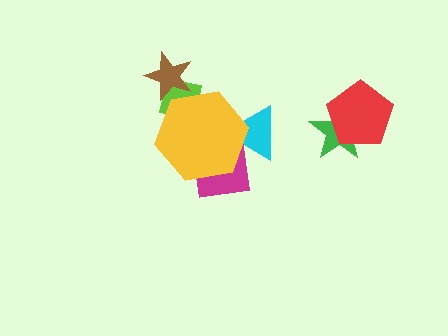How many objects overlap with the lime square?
2 objects overlap with the lime square.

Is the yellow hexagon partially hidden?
No, no other shape covers it.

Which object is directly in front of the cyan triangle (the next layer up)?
The magenta square is directly in front of the cyan triangle.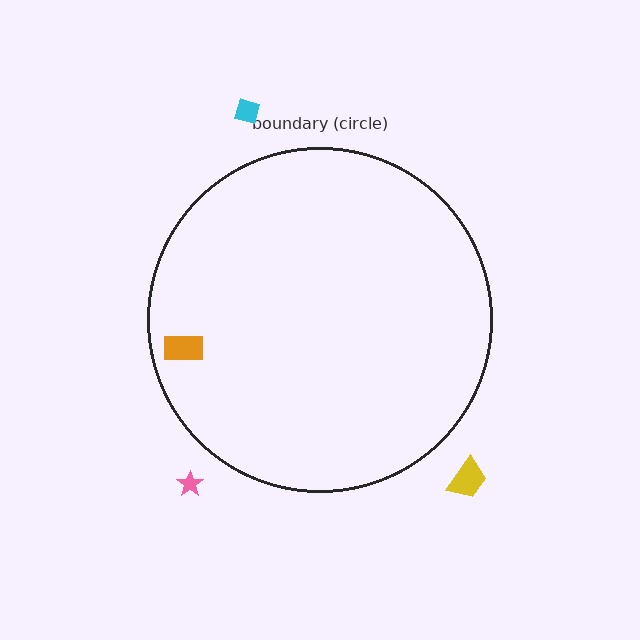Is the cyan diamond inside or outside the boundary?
Outside.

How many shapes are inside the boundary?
1 inside, 3 outside.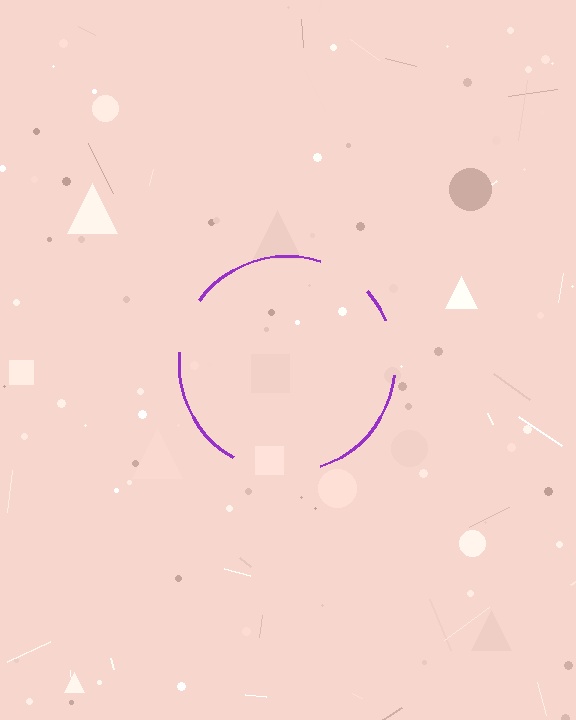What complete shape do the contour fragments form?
The contour fragments form a circle.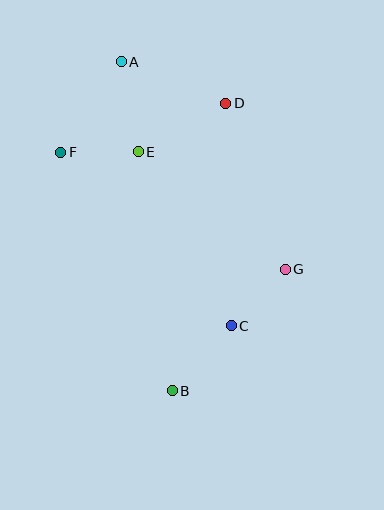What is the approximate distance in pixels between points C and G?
The distance between C and G is approximately 78 pixels.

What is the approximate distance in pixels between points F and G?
The distance between F and G is approximately 253 pixels.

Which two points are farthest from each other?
Points A and B are farthest from each other.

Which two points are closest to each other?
Points E and F are closest to each other.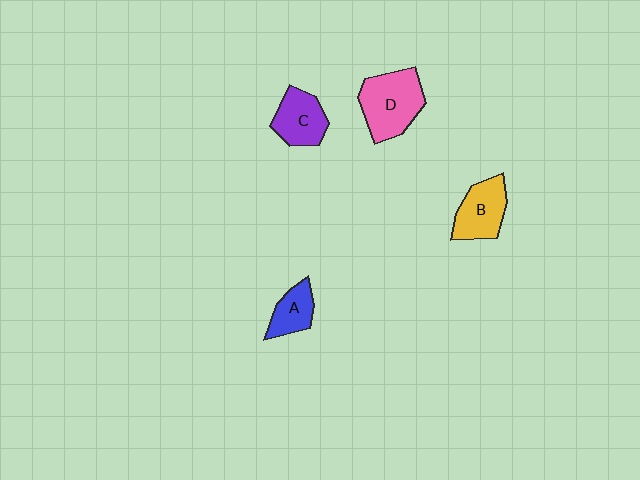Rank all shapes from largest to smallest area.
From largest to smallest: D (pink), B (yellow), C (purple), A (blue).